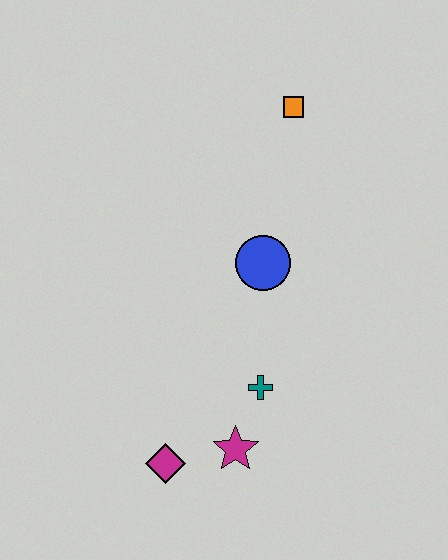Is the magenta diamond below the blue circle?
Yes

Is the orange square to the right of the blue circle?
Yes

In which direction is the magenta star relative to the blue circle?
The magenta star is below the blue circle.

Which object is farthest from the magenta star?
The orange square is farthest from the magenta star.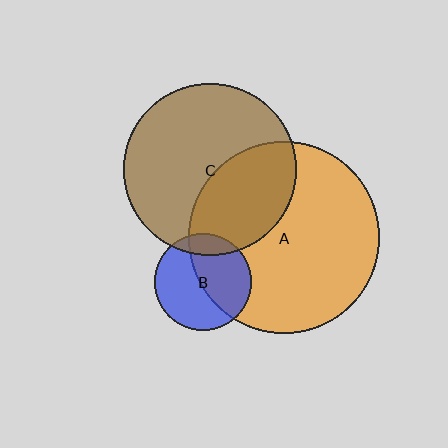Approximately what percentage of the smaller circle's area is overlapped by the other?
Approximately 50%.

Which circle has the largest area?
Circle A (orange).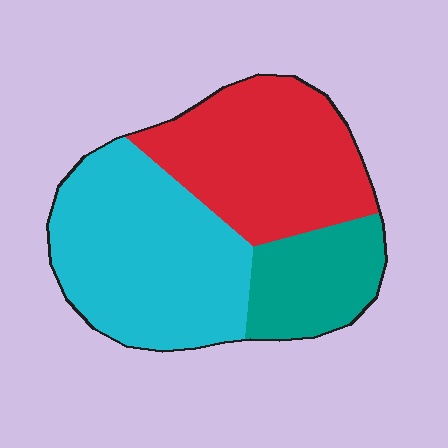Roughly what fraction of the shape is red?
Red covers roughly 35% of the shape.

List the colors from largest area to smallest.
From largest to smallest: cyan, red, teal.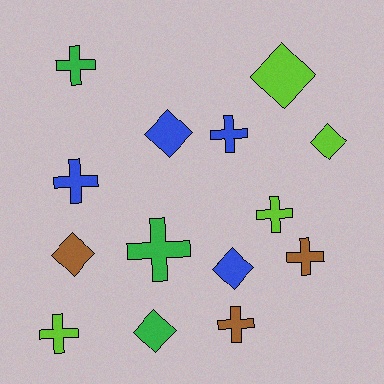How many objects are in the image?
There are 14 objects.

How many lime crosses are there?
There are 2 lime crosses.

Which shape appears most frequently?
Cross, with 8 objects.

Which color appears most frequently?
Lime, with 4 objects.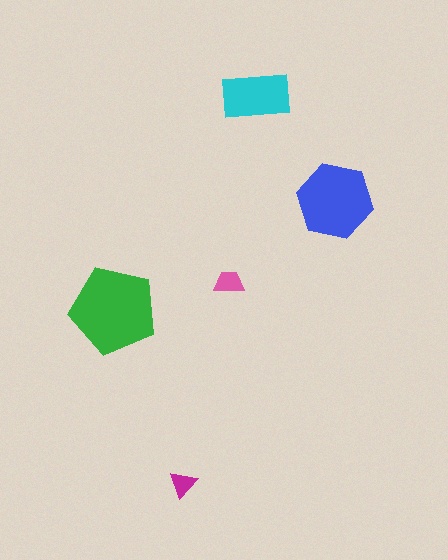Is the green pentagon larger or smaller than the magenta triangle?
Larger.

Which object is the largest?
The green pentagon.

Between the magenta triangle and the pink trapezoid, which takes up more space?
The pink trapezoid.